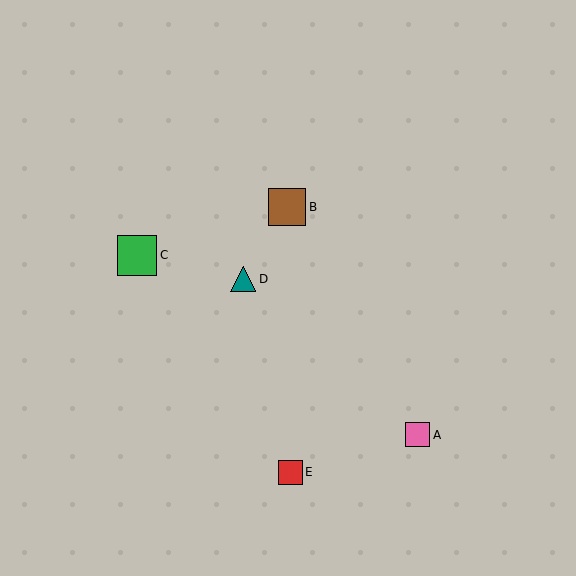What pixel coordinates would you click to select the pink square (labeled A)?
Click at (418, 435) to select the pink square A.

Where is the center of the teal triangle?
The center of the teal triangle is at (243, 279).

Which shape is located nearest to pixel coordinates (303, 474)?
The red square (labeled E) at (290, 472) is nearest to that location.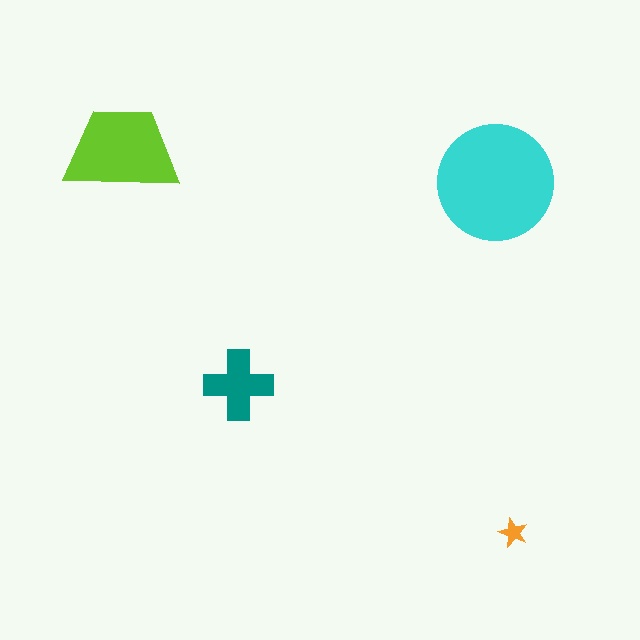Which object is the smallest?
The orange star.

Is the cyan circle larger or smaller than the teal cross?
Larger.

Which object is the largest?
The cyan circle.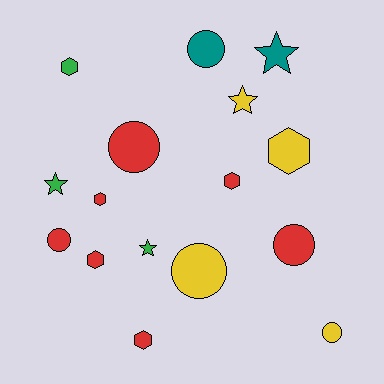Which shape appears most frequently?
Circle, with 6 objects.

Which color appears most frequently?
Red, with 7 objects.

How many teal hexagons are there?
There are no teal hexagons.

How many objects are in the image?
There are 16 objects.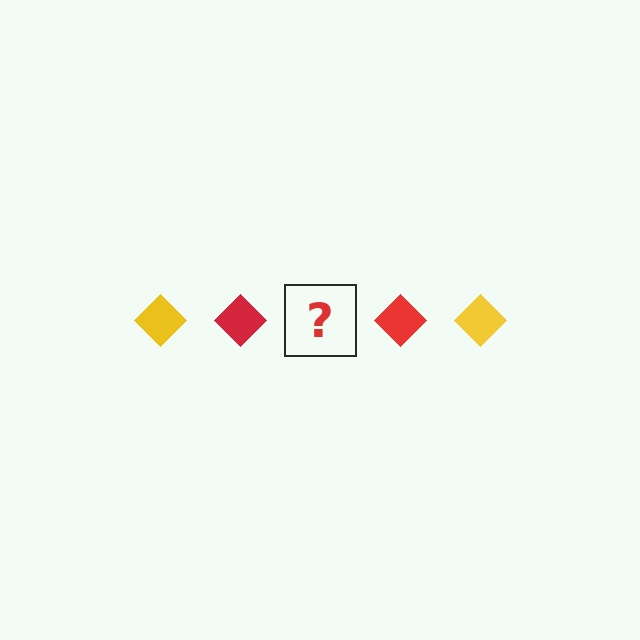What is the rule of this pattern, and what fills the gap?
The rule is that the pattern cycles through yellow, red diamonds. The gap should be filled with a yellow diamond.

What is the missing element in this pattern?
The missing element is a yellow diamond.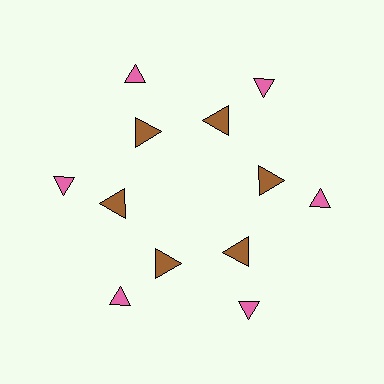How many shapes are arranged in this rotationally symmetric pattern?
There are 12 shapes, arranged in 6 groups of 2.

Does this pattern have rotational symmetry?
Yes, this pattern has 6-fold rotational symmetry. It looks the same after rotating 60 degrees around the center.